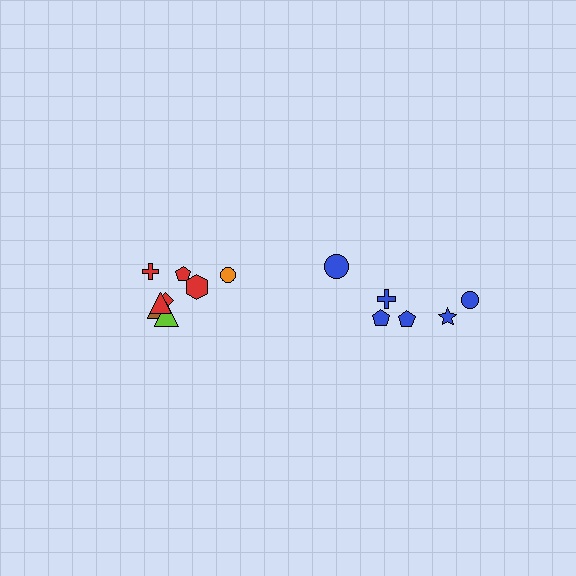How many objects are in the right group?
There are 6 objects.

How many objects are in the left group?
There are 8 objects.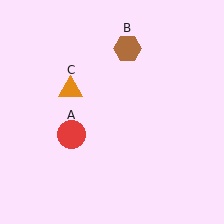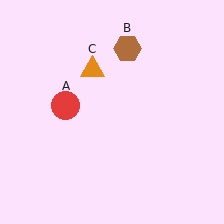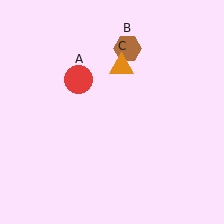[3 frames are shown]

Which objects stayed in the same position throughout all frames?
Brown hexagon (object B) remained stationary.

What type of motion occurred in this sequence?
The red circle (object A), orange triangle (object C) rotated clockwise around the center of the scene.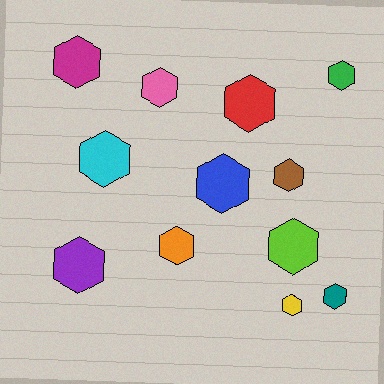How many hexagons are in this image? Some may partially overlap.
There are 12 hexagons.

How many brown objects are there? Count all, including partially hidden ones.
There is 1 brown object.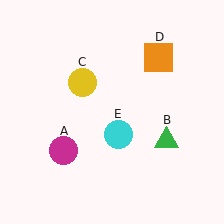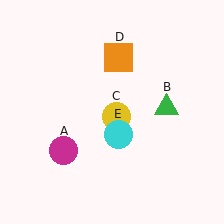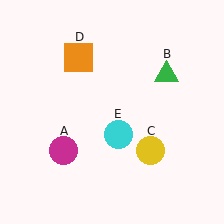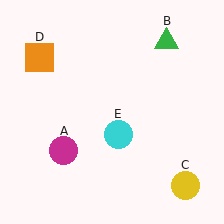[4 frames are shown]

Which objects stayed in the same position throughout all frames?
Magenta circle (object A) and cyan circle (object E) remained stationary.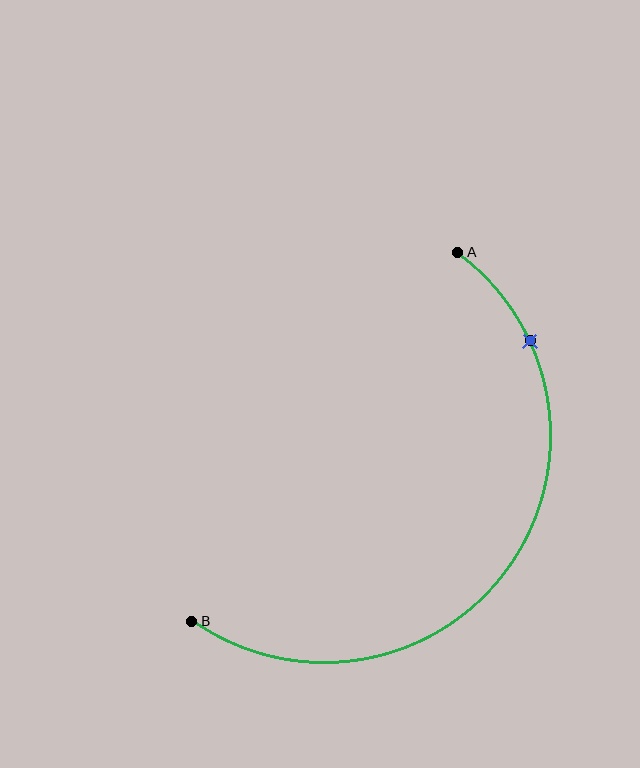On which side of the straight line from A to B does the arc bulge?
The arc bulges below and to the right of the straight line connecting A and B.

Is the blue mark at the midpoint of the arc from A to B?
No. The blue mark lies on the arc but is closer to endpoint A. The arc midpoint would be at the point on the curve equidistant along the arc from both A and B.